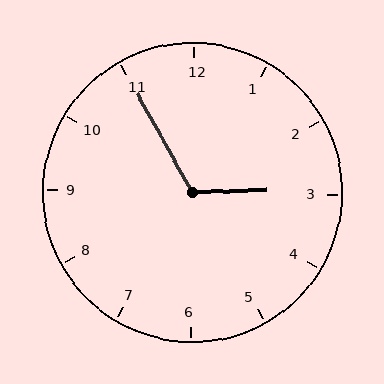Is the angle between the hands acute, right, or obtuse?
It is obtuse.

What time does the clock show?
2:55.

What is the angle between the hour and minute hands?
Approximately 118 degrees.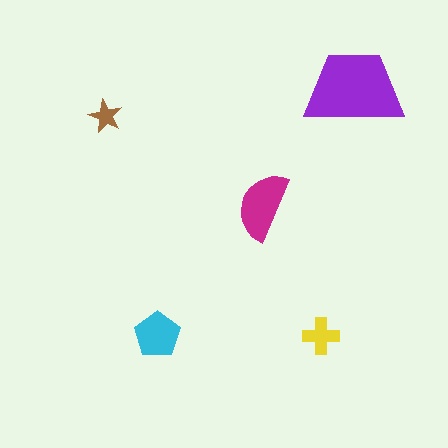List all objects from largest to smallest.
The purple trapezoid, the magenta semicircle, the cyan pentagon, the yellow cross, the brown star.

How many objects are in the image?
There are 5 objects in the image.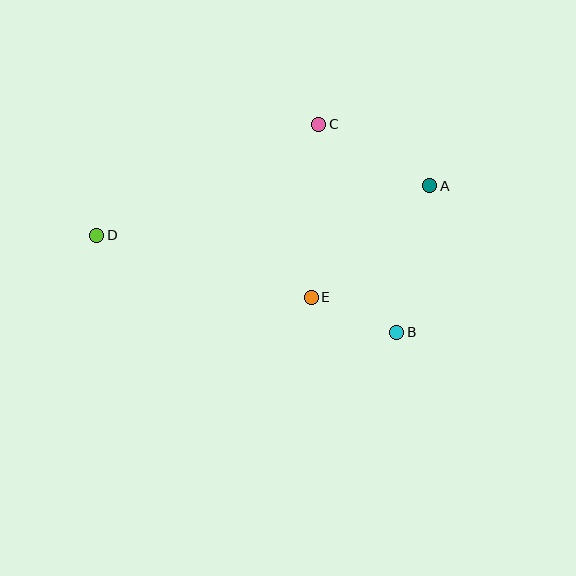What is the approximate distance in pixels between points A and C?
The distance between A and C is approximately 127 pixels.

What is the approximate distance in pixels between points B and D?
The distance between B and D is approximately 315 pixels.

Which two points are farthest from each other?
Points A and D are farthest from each other.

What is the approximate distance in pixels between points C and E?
The distance between C and E is approximately 173 pixels.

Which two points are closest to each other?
Points B and E are closest to each other.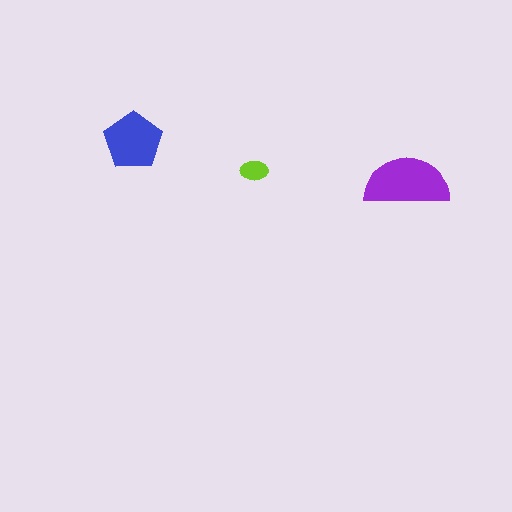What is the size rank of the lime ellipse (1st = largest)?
3rd.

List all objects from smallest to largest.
The lime ellipse, the blue pentagon, the purple semicircle.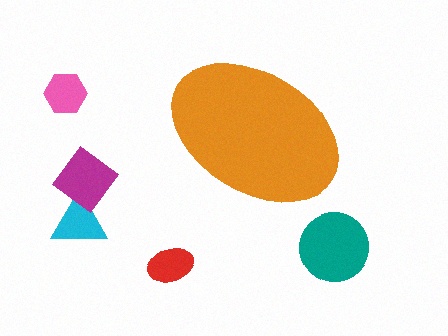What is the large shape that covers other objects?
An orange ellipse.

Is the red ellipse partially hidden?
No, the red ellipse is fully visible.